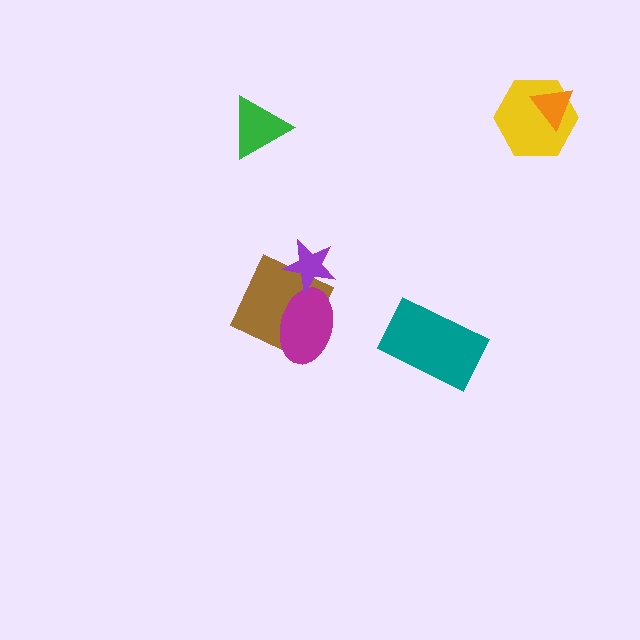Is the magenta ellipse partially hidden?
Yes, it is partially covered by another shape.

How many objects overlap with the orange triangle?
1 object overlaps with the orange triangle.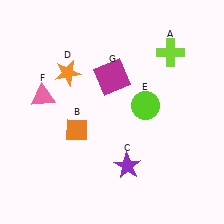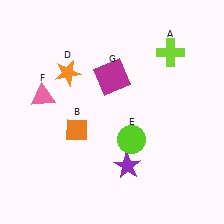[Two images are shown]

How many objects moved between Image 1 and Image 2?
1 object moved between the two images.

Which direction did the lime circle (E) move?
The lime circle (E) moved down.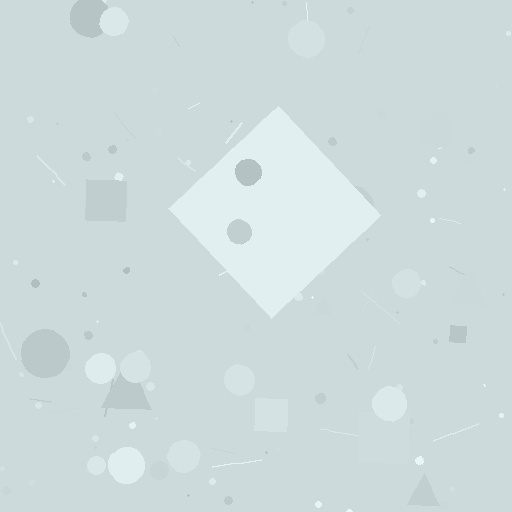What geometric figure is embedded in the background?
A diamond is embedded in the background.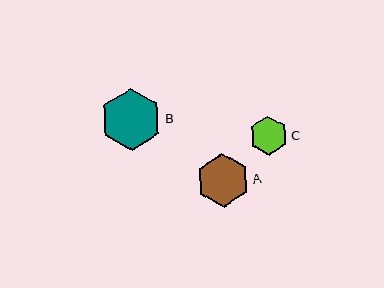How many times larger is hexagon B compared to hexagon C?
Hexagon B is approximately 1.6 times the size of hexagon C.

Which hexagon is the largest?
Hexagon B is the largest with a size of approximately 62 pixels.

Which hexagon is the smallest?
Hexagon C is the smallest with a size of approximately 39 pixels.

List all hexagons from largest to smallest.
From largest to smallest: B, A, C.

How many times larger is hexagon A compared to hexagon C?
Hexagon A is approximately 1.4 times the size of hexagon C.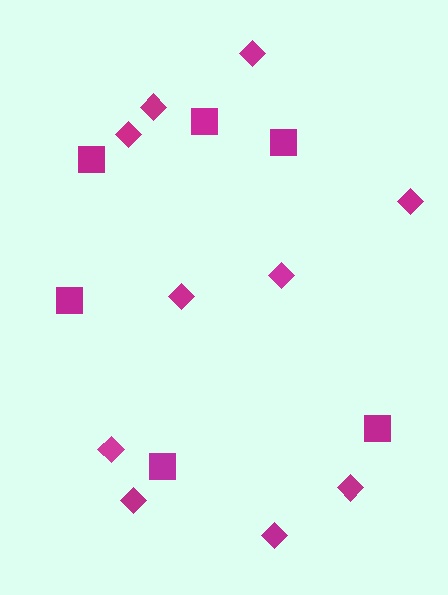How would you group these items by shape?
There are 2 groups: one group of diamonds (10) and one group of squares (6).